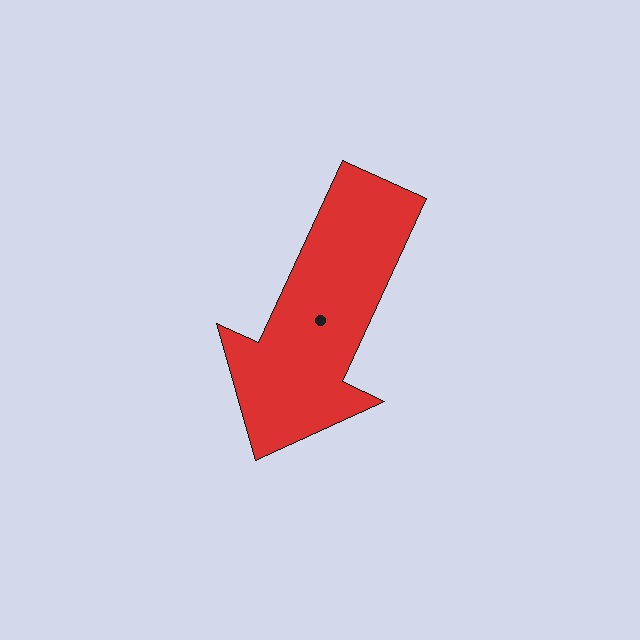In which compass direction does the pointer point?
Southwest.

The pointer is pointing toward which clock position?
Roughly 7 o'clock.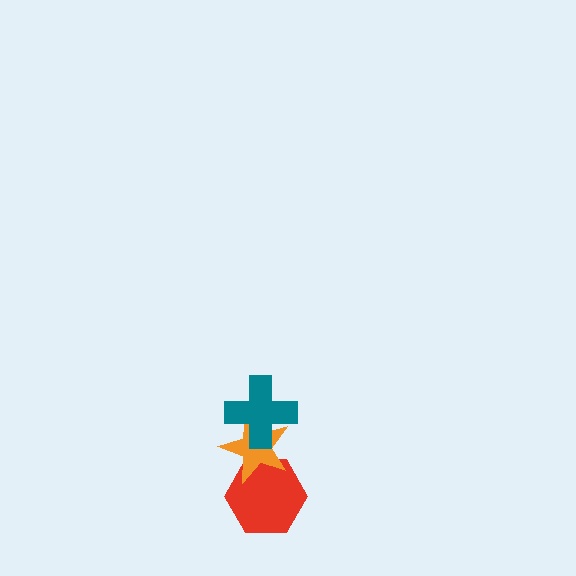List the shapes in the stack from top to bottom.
From top to bottom: the teal cross, the orange star, the red hexagon.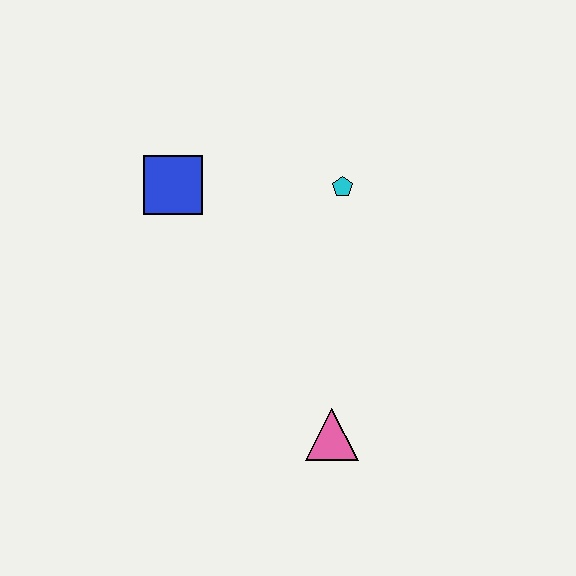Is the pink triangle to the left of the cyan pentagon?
Yes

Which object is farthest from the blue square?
The pink triangle is farthest from the blue square.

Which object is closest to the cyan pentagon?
The blue square is closest to the cyan pentagon.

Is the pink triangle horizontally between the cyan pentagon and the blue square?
Yes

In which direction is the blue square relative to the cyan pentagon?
The blue square is to the left of the cyan pentagon.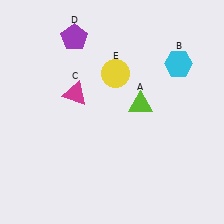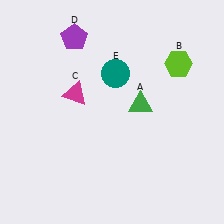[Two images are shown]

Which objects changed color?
A changed from lime to green. B changed from cyan to lime. E changed from yellow to teal.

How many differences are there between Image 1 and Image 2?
There are 3 differences between the two images.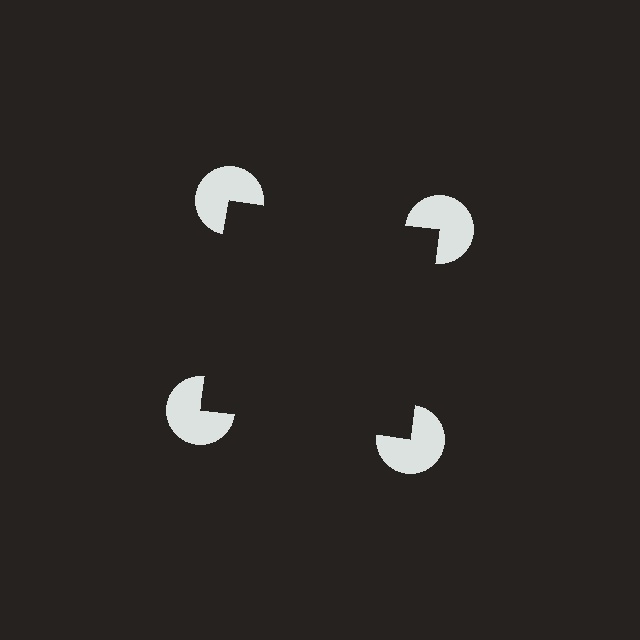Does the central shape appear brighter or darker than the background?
It typically appears slightly darker than the background, even though no actual brightness change is drawn.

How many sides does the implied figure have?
4 sides.